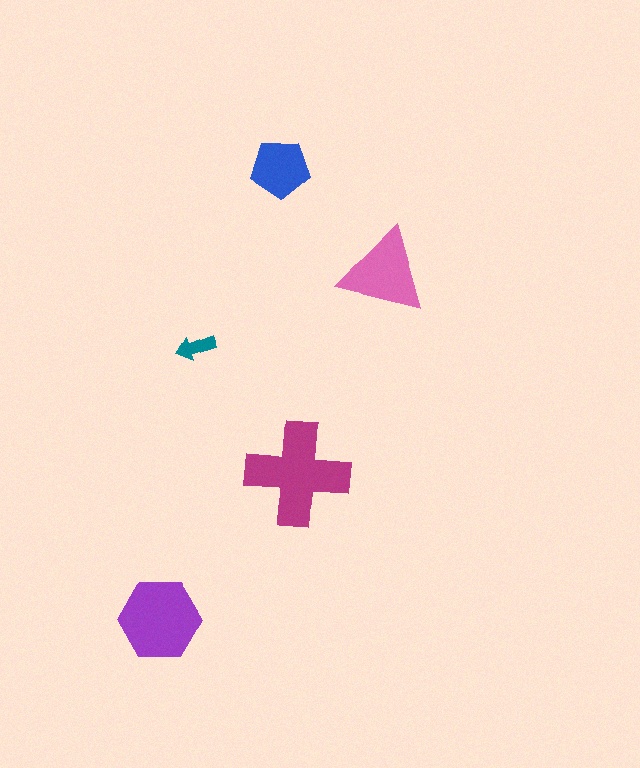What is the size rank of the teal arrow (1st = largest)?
5th.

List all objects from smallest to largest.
The teal arrow, the blue pentagon, the pink triangle, the purple hexagon, the magenta cross.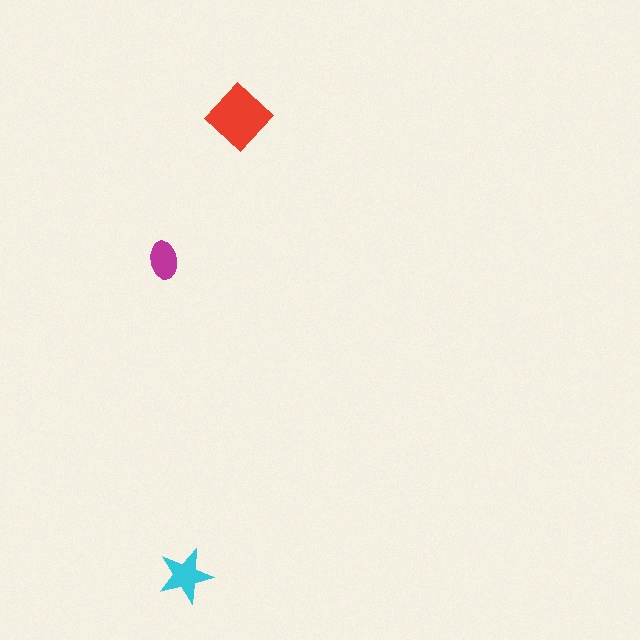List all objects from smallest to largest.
The magenta ellipse, the cyan star, the red diamond.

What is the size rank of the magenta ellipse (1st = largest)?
3rd.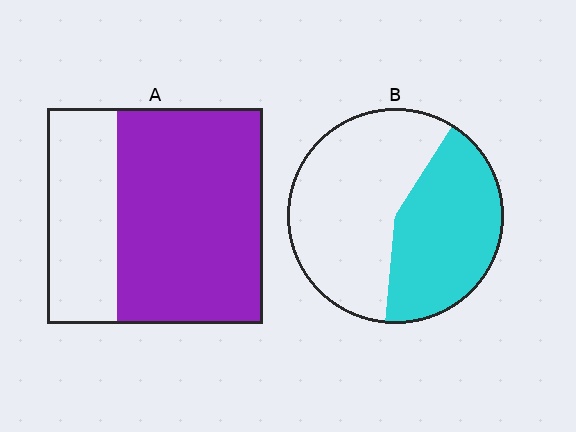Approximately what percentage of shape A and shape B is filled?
A is approximately 70% and B is approximately 45%.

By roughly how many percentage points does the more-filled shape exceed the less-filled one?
By roughly 25 percentage points (A over B).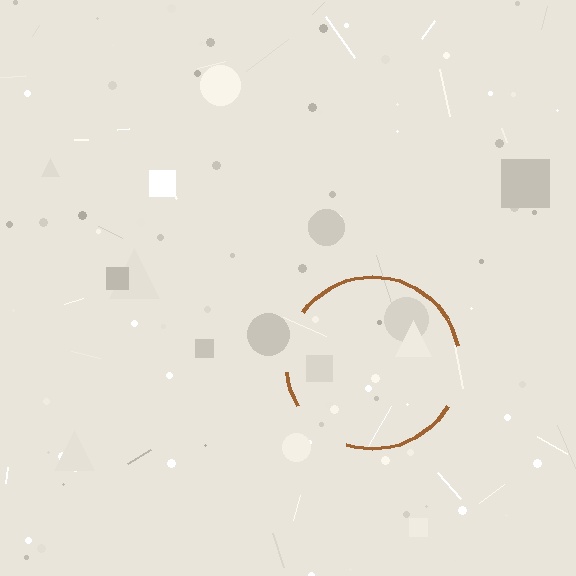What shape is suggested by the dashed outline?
The dashed outline suggests a circle.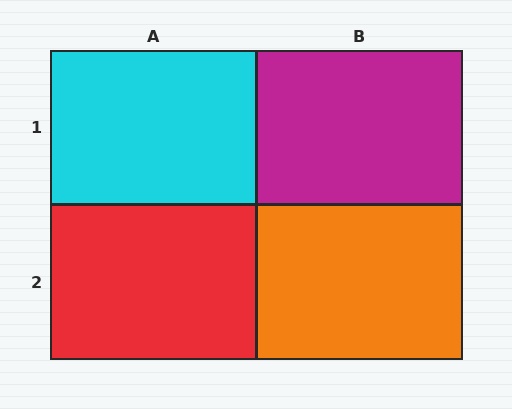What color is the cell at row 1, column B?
Magenta.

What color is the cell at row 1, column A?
Cyan.